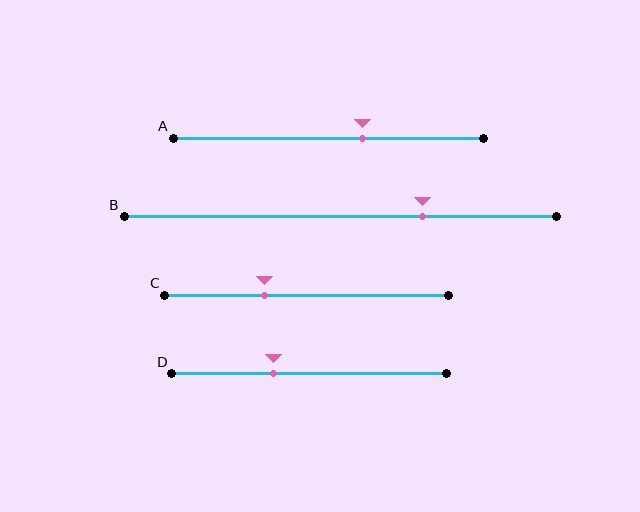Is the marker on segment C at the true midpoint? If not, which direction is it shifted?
No, the marker on segment C is shifted to the left by about 15% of the segment length.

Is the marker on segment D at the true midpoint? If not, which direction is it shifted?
No, the marker on segment D is shifted to the left by about 13% of the segment length.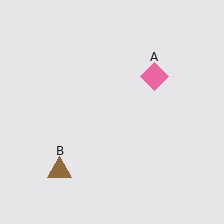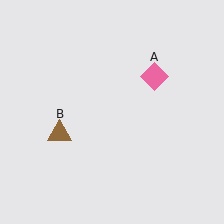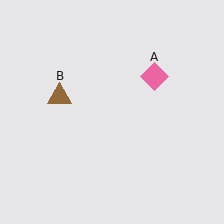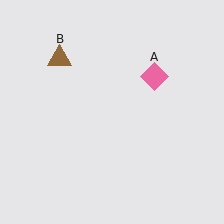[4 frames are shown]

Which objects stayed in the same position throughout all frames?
Pink diamond (object A) remained stationary.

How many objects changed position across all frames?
1 object changed position: brown triangle (object B).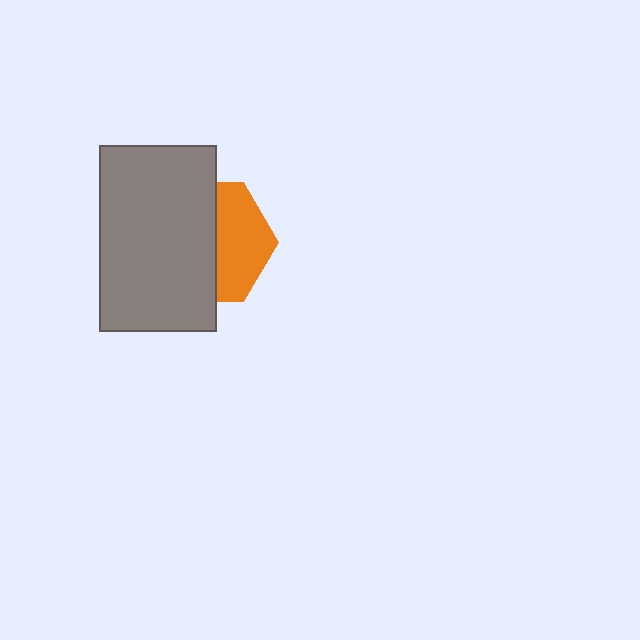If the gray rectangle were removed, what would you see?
You would see the complete orange hexagon.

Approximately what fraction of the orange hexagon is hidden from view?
Roughly 58% of the orange hexagon is hidden behind the gray rectangle.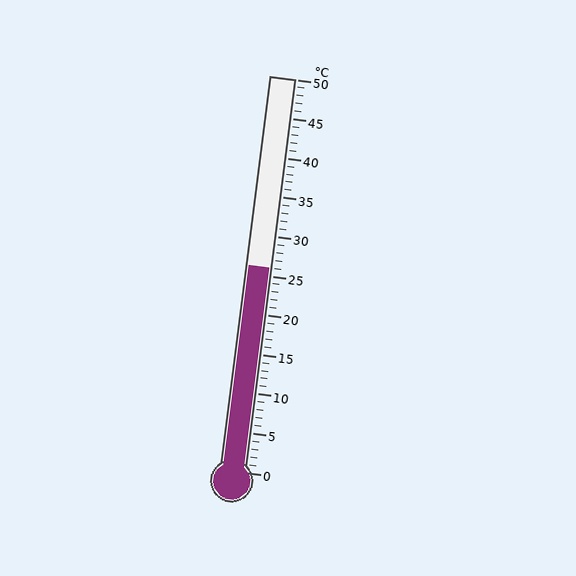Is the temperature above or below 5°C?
The temperature is above 5°C.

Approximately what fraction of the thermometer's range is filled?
The thermometer is filled to approximately 50% of its range.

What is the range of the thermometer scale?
The thermometer scale ranges from 0°C to 50°C.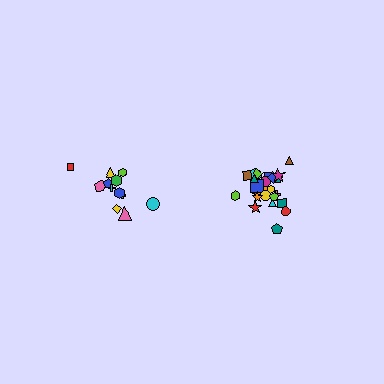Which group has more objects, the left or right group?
The right group.